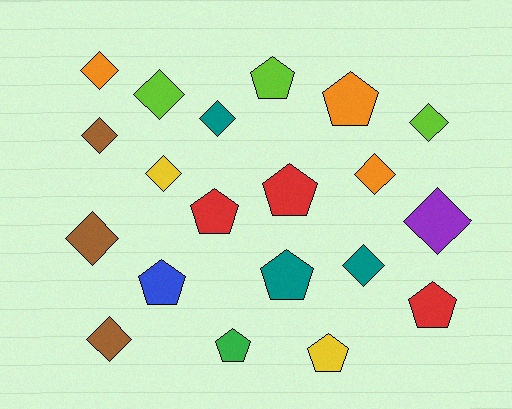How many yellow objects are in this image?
There are 2 yellow objects.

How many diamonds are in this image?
There are 11 diamonds.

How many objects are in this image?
There are 20 objects.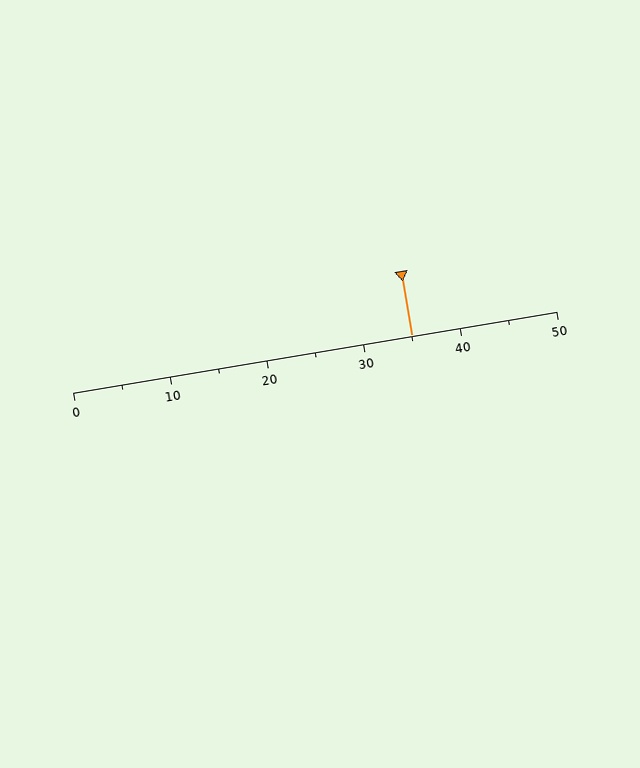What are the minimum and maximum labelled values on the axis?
The axis runs from 0 to 50.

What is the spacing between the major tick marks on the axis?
The major ticks are spaced 10 apart.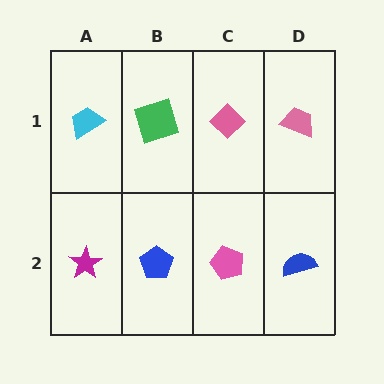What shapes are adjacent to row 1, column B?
A blue pentagon (row 2, column B), a cyan trapezoid (row 1, column A), a pink diamond (row 1, column C).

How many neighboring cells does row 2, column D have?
2.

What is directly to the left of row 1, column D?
A pink diamond.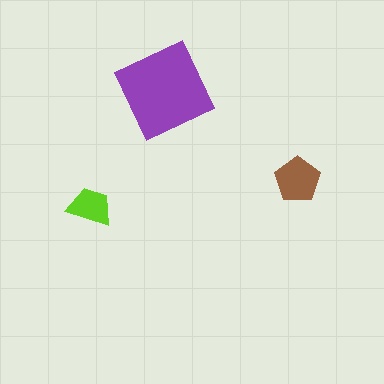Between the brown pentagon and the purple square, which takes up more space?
The purple square.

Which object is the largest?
The purple square.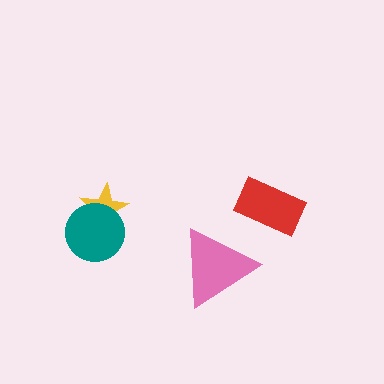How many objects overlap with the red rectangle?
0 objects overlap with the red rectangle.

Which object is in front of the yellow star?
The teal circle is in front of the yellow star.